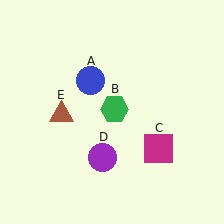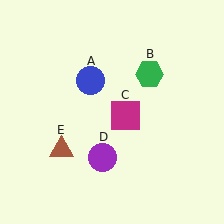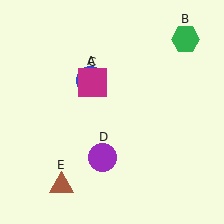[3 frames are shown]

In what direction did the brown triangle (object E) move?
The brown triangle (object E) moved down.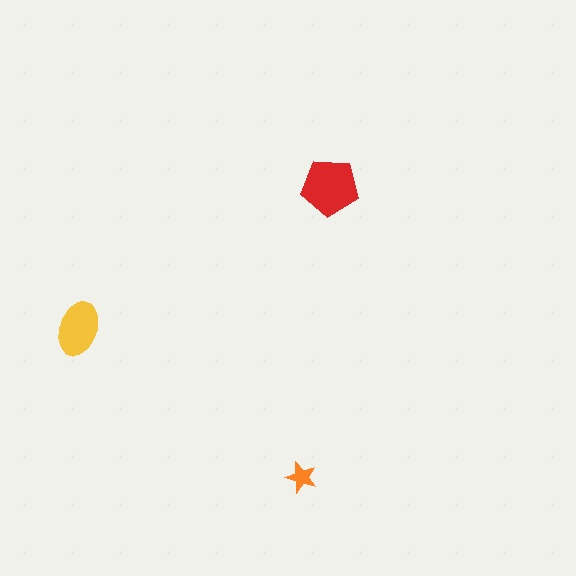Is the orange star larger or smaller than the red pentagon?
Smaller.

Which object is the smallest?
The orange star.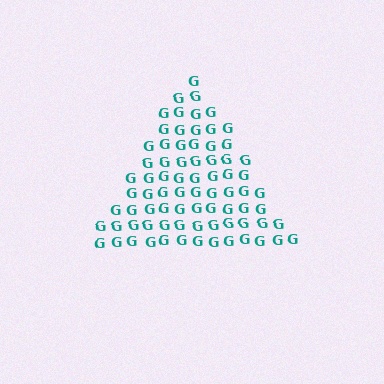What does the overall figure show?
The overall figure shows a triangle.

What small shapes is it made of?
It is made of small letter G's.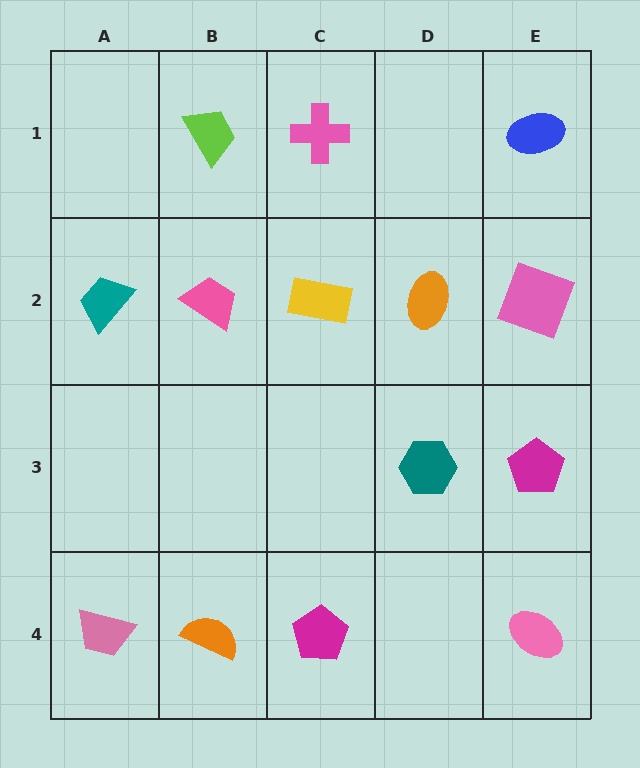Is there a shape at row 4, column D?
No, that cell is empty.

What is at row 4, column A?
A pink trapezoid.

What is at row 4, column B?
An orange semicircle.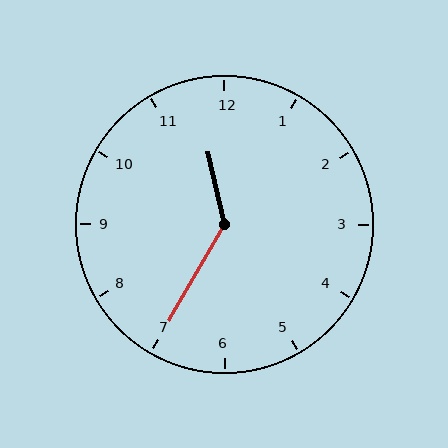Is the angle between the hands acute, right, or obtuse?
It is obtuse.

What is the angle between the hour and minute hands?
Approximately 138 degrees.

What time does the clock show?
11:35.